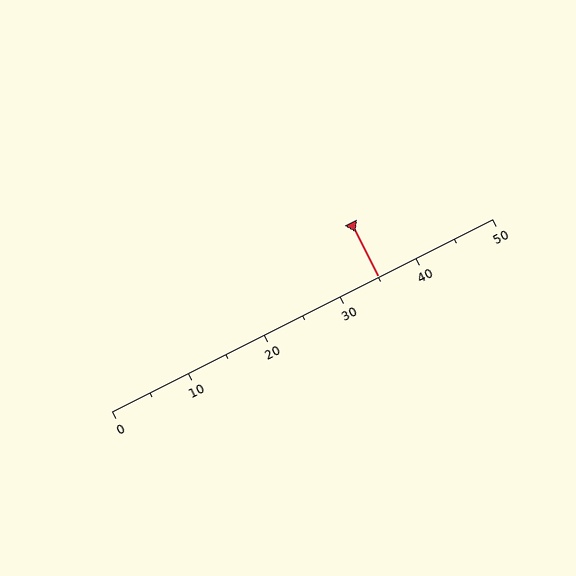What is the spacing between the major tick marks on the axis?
The major ticks are spaced 10 apart.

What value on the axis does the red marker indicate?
The marker indicates approximately 35.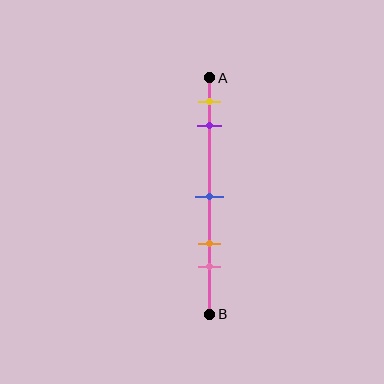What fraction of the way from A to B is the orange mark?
The orange mark is approximately 70% (0.7) of the way from A to B.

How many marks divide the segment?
There are 5 marks dividing the segment.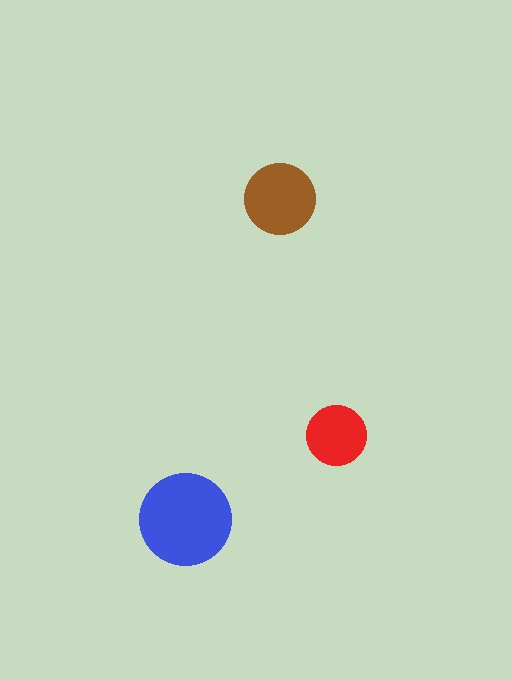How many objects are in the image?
There are 3 objects in the image.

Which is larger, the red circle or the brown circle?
The brown one.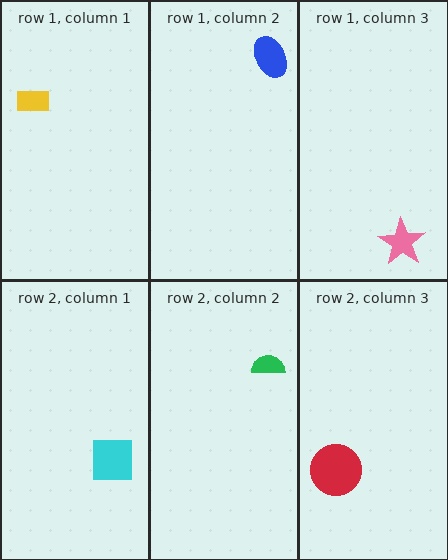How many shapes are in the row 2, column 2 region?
1.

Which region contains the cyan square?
The row 2, column 1 region.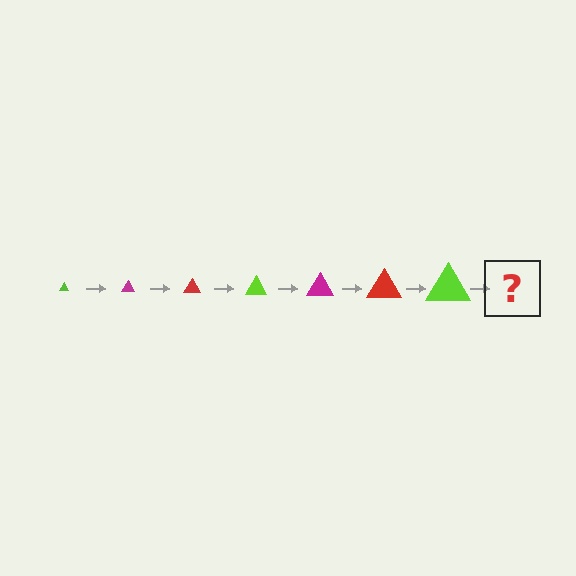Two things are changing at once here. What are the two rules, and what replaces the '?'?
The two rules are that the triangle grows larger each step and the color cycles through lime, magenta, and red. The '?' should be a magenta triangle, larger than the previous one.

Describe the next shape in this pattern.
It should be a magenta triangle, larger than the previous one.